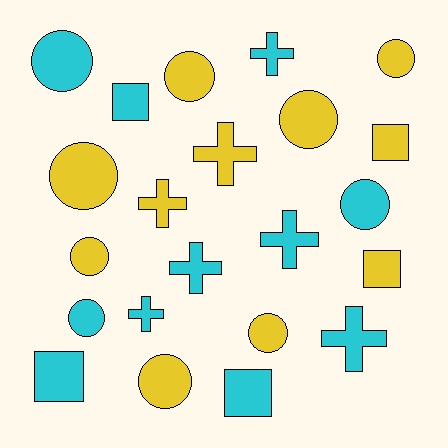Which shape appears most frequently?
Circle, with 10 objects.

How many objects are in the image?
There are 22 objects.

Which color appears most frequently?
Cyan, with 11 objects.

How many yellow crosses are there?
There are 2 yellow crosses.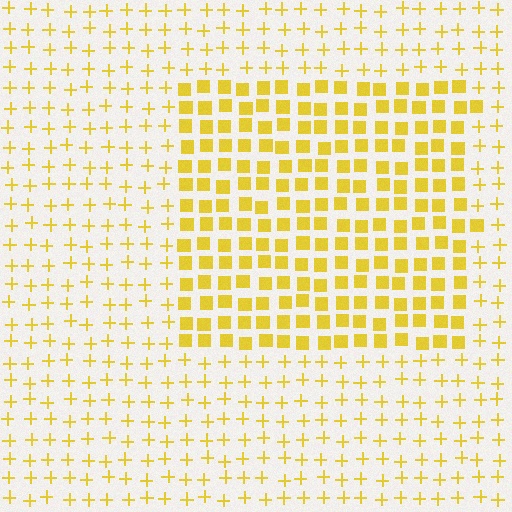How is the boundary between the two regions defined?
The boundary is defined by a change in element shape: squares inside vs. plus signs outside. All elements share the same color and spacing.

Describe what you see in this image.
The image is filled with small yellow elements arranged in a uniform grid. A rectangle-shaped region contains squares, while the surrounding area contains plus signs. The boundary is defined purely by the change in element shape.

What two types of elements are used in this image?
The image uses squares inside the rectangle region and plus signs outside it.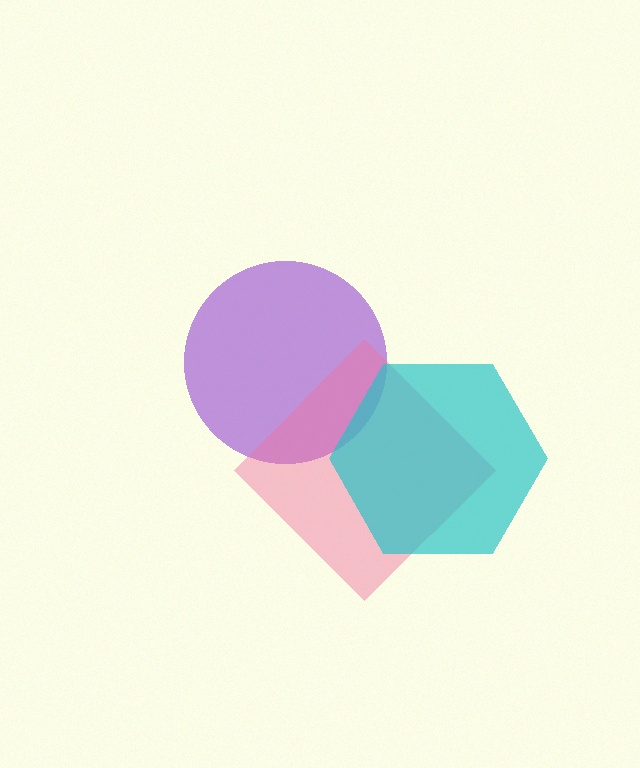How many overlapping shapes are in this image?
There are 3 overlapping shapes in the image.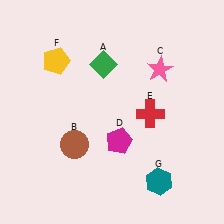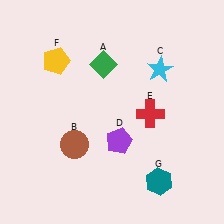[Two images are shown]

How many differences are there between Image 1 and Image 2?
There are 2 differences between the two images.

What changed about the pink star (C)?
In Image 1, C is pink. In Image 2, it changed to cyan.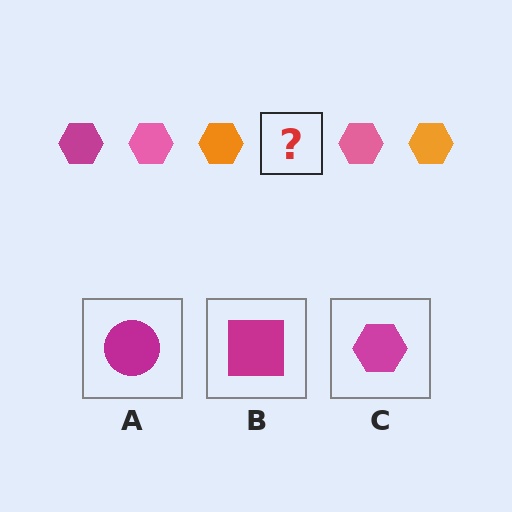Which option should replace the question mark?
Option C.